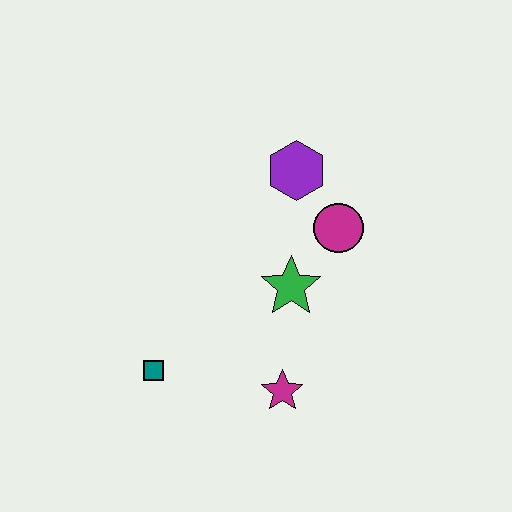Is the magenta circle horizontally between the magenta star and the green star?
No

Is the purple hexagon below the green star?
No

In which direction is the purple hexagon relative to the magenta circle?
The purple hexagon is above the magenta circle.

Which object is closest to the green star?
The magenta circle is closest to the green star.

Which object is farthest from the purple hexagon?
The teal square is farthest from the purple hexagon.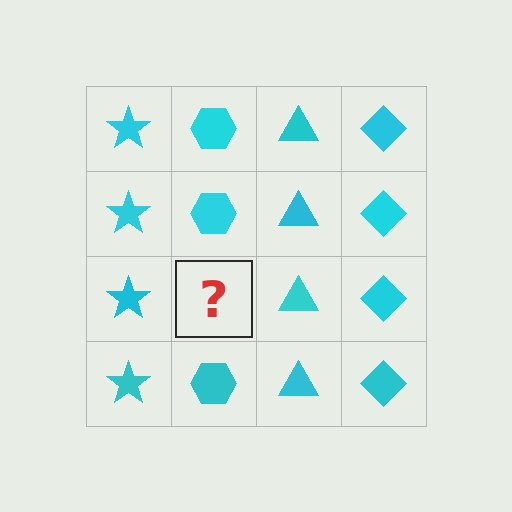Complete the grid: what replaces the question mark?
The question mark should be replaced with a cyan hexagon.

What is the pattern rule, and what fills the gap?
The rule is that each column has a consistent shape. The gap should be filled with a cyan hexagon.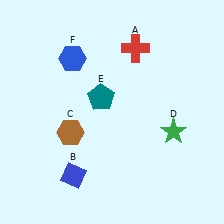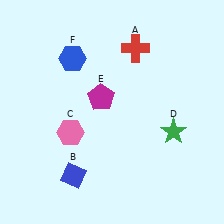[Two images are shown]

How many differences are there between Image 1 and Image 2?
There are 2 differences between the two images.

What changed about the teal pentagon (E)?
In Image 1, E is teal. In Image 2, it changed to magenta.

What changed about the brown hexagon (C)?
In Image 1, C is brown. In Image 2, it changed to pink.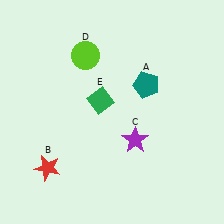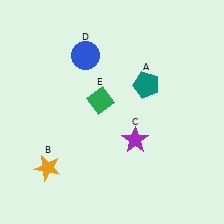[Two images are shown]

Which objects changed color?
B changed from red to orange. D changed from lime to blue.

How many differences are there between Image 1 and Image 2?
There are 2 differences between the two images.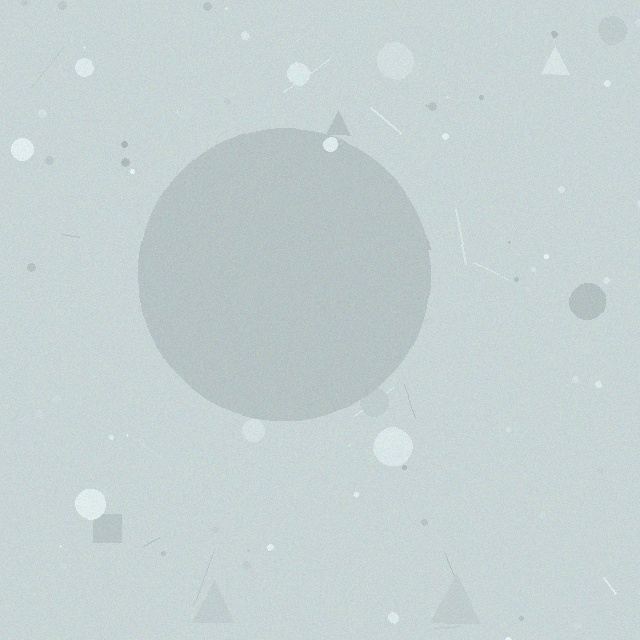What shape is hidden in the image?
A circle is hidden in the image.